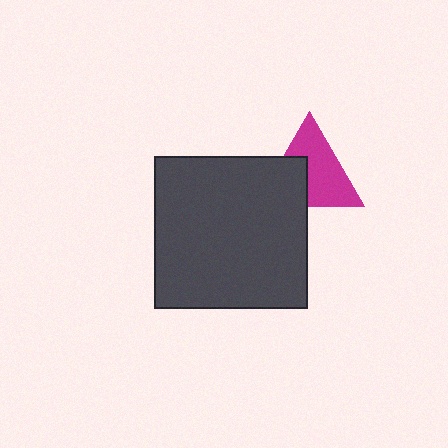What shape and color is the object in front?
The object in front is a dark gray square.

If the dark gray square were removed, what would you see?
You would see the complete magenta triangle.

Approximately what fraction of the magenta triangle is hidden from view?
Roughly 37% of the magenta triangle is hidden behind the dark gray square.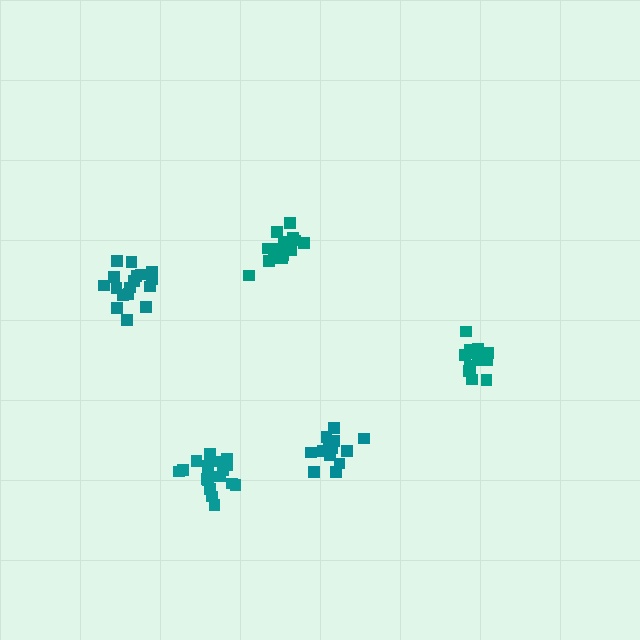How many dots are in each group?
Group 1: 14 dots, Group 2: 17 dots, Group 3: 18 dots, Group 4: 17 dots, Group 5: 15 dots (81 total).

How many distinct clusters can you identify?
There are 5 distinct clusters.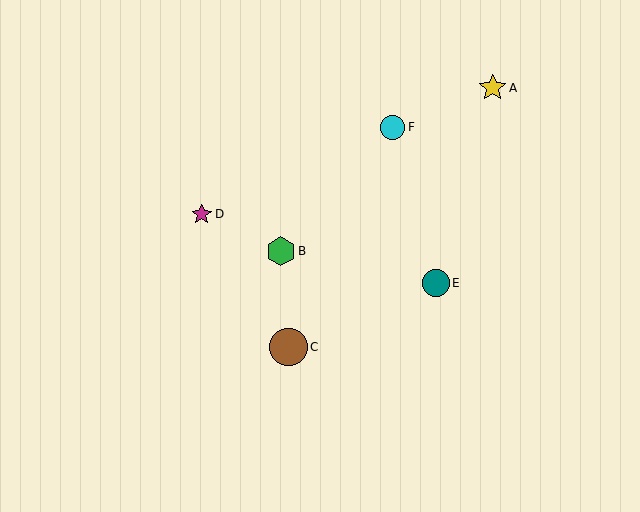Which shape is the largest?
The brown circle (labeled C) is the largest.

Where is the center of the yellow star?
The center of the yellow star is at (493, 88).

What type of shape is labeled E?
Shape E is a teal circle.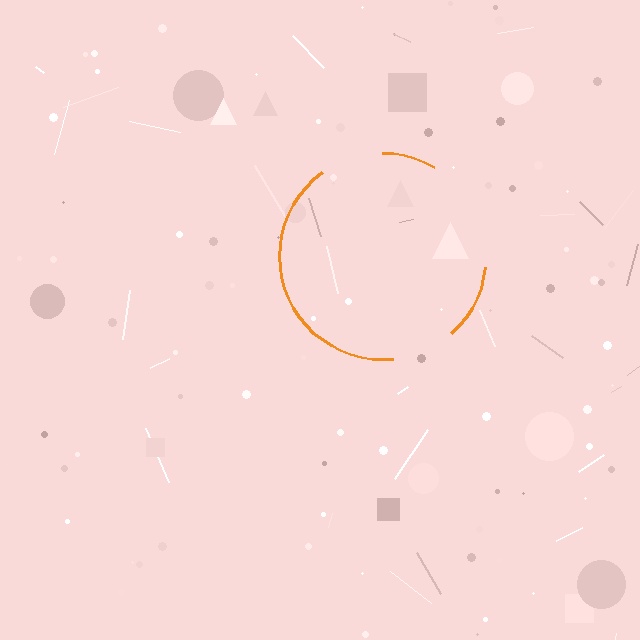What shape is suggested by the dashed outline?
The dashed outline suggests a circle.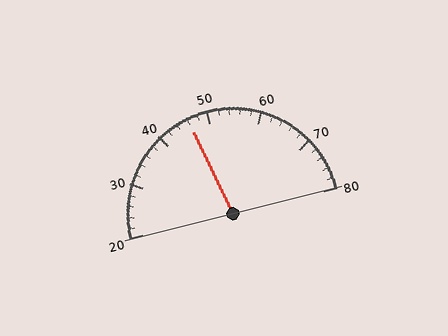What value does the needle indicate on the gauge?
The needle indicates approximately 46.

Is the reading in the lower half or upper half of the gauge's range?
The reading is in the lower half of the range (20 to 80).